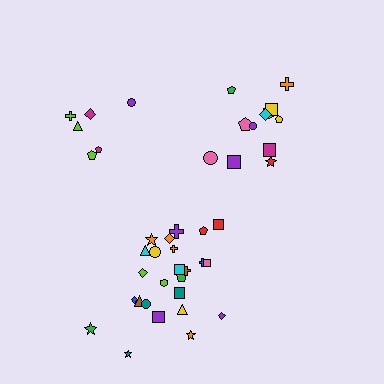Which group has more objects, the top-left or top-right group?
The top-right group.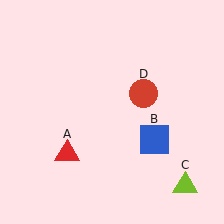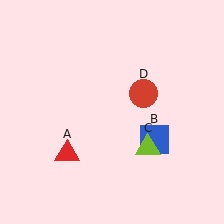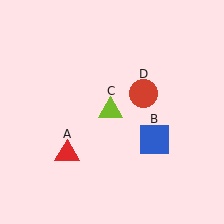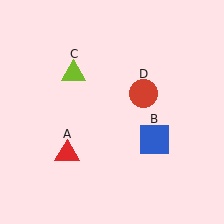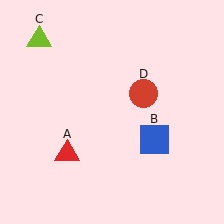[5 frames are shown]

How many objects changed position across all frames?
1 object changed position: lime triangle (object C).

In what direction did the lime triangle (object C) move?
The lime triangle (object C) moved up and to the left.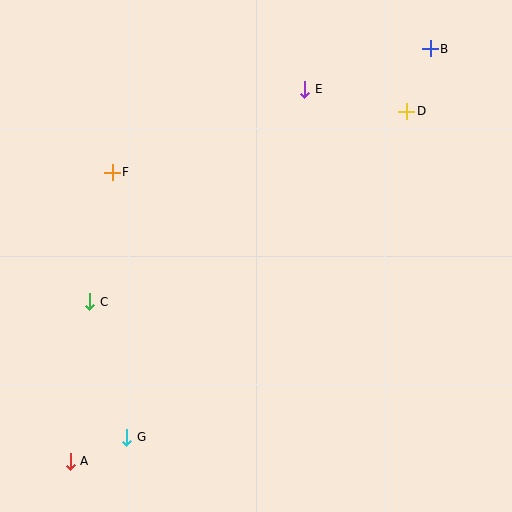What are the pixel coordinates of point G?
Point G is at (127, 437).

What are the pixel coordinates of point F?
Point F is at (112, 172).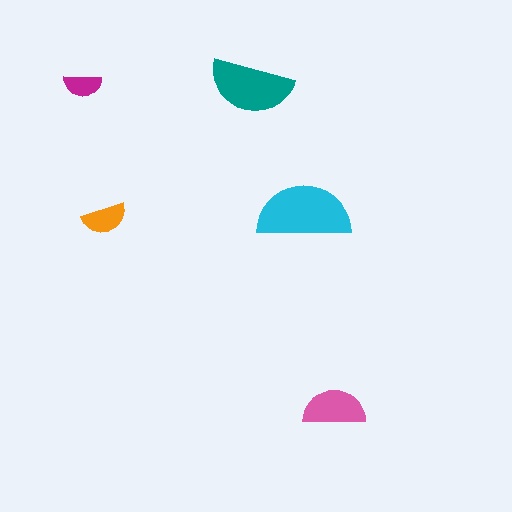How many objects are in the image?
There are 5 objects in the image.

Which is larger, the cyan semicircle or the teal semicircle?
The cyan one.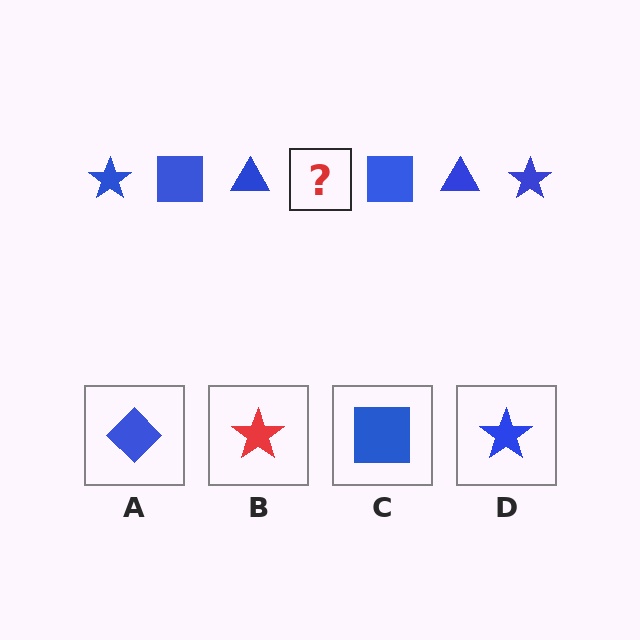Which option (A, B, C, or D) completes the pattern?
D.